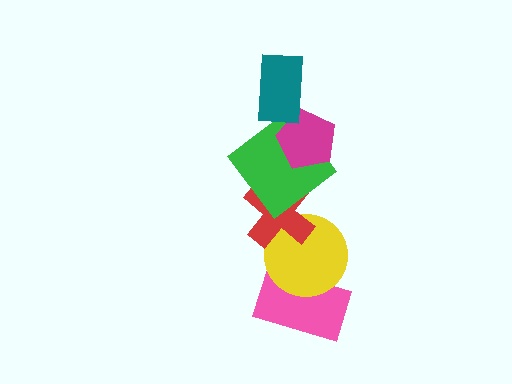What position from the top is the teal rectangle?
The teal rectangle is 1st from the top.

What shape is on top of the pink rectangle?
The yellow circle is on top of the pink rectangle.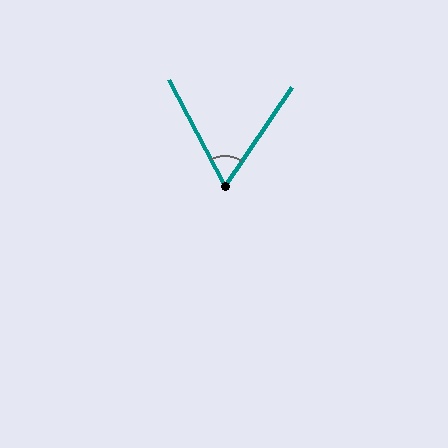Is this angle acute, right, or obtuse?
It is acute.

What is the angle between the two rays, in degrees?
Approximately 62 degrees.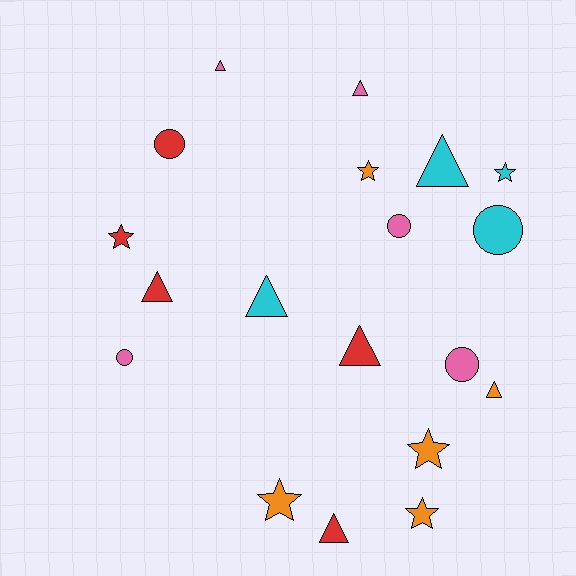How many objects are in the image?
There are 19 objects.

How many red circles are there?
There is 1 red circle.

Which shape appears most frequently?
Triangle, with 8 objects.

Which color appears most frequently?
Pink, with 5 objects.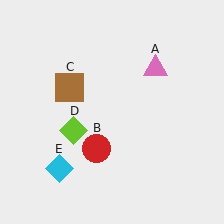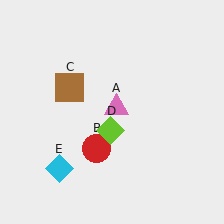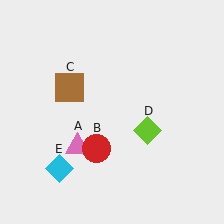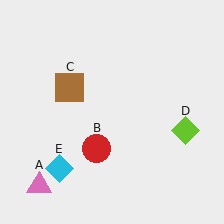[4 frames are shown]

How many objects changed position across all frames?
2 objects changed position: pink triangle (object A), lime diamond (object D).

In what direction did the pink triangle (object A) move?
The pink triangle (object A) moved down and to the left.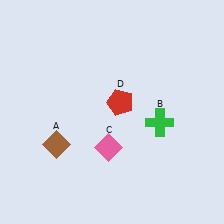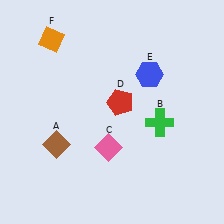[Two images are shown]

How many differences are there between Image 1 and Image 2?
There are 2 differences between the two images.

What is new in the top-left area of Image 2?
An orange diamond (F) was added in the top-left area of Image 2.